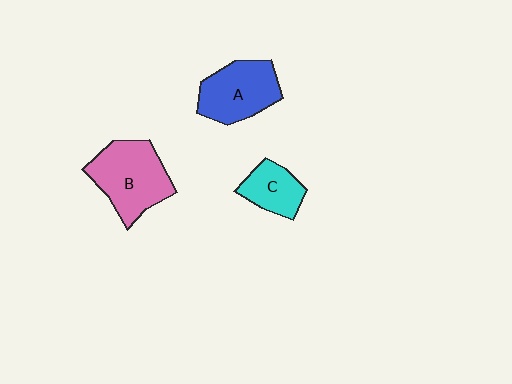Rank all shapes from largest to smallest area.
From largest to smallest: B (pink), A (blue), C (cyan).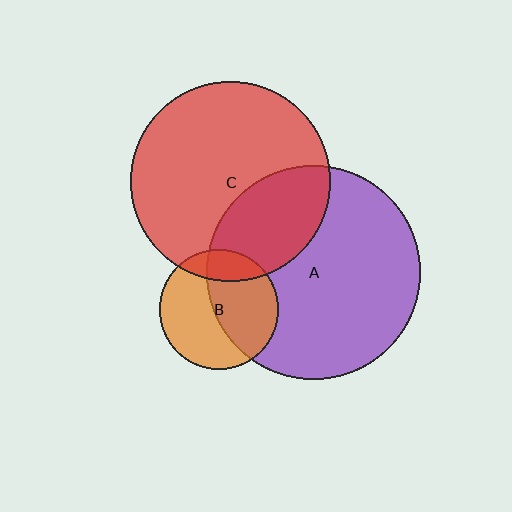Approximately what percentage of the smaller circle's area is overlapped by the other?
Approximately 50%.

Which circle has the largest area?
Circle A (purple).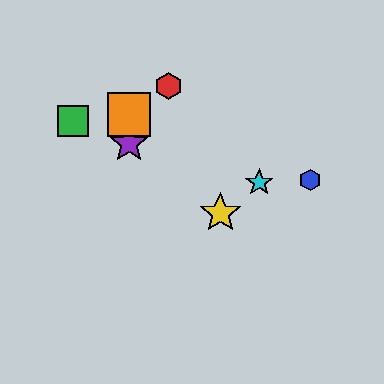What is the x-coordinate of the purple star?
The purple star is at x≈129.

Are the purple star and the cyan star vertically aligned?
No, the purple star is at x≈129 and the cyan star is at x≈259.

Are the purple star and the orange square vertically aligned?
Yes, both are at x≈129.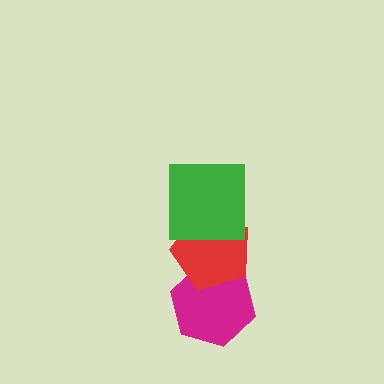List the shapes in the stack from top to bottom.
From top to bottom: the green square, the red pentagon, the magenta hexagon.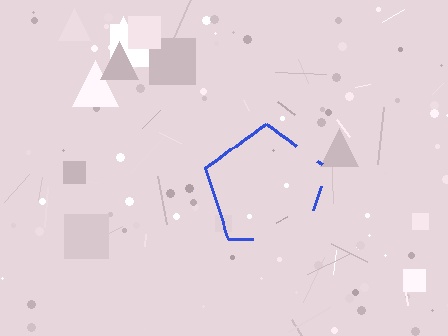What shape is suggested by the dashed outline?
The dashed outline suggests a pentagon.